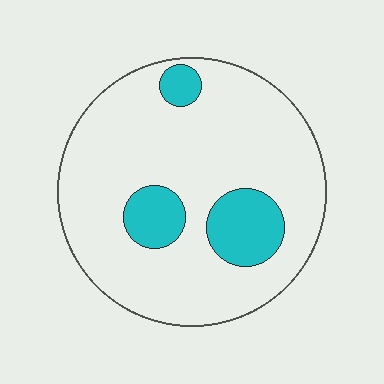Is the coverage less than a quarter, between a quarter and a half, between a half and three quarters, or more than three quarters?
Less than a quarter.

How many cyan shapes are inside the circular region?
3.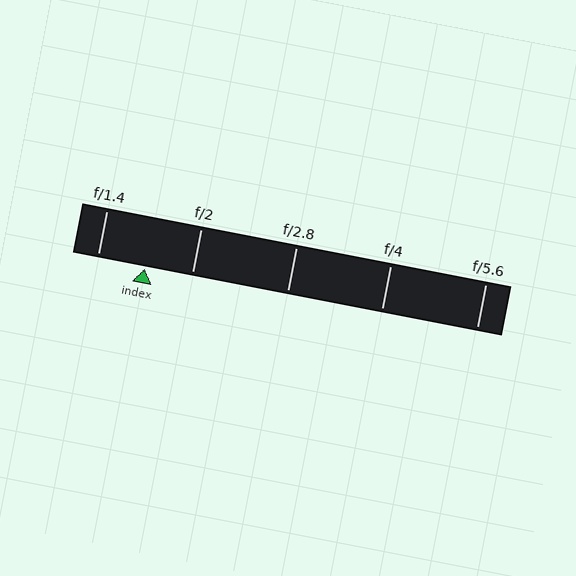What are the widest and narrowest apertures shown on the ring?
The widest aperture shown is f/1.4 and the narrowest is f/5.6.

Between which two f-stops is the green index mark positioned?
The index mark is between f/1.4 and f/2.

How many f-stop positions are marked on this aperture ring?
There are 5 f-stop positions marked.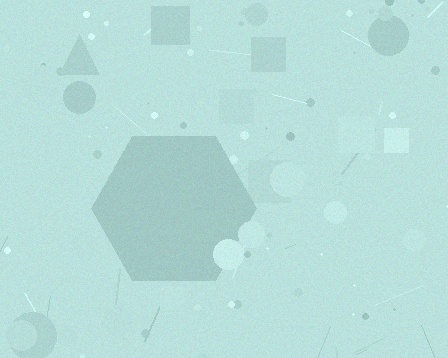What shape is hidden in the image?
A hexagon is hidden in the image.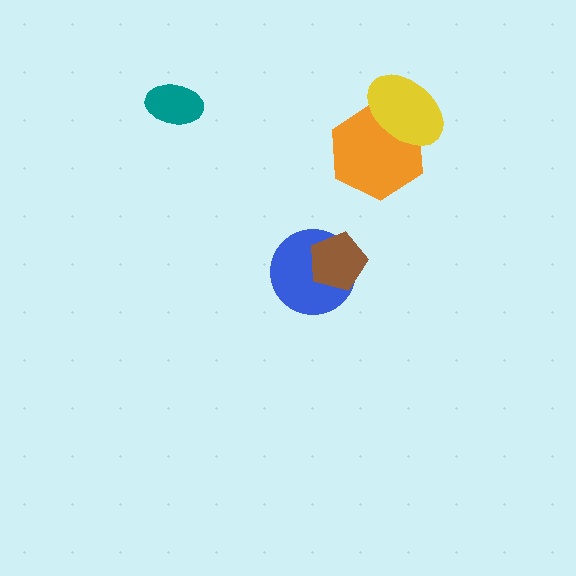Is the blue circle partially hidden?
Yes, it is partially covered by another shape.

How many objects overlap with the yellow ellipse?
1 object overlaps with the yellow ellipse.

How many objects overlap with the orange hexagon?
1 object overlaps with the orange hexagon.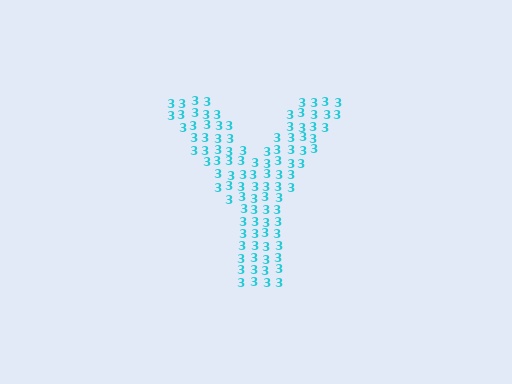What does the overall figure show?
The overall figure shows the letter Y.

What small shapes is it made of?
It is made of small digit 3's.